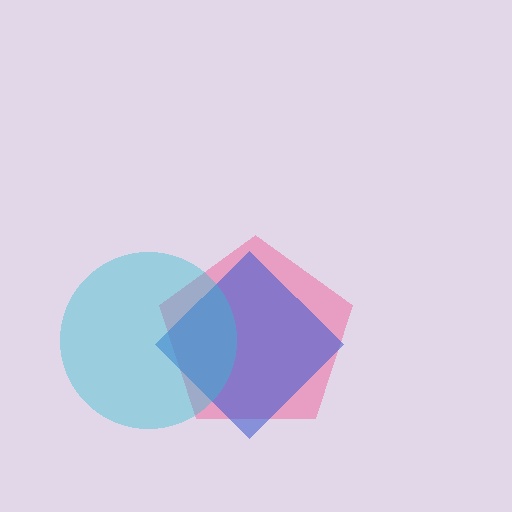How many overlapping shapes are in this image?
There are 3 overlapping shapes in the image.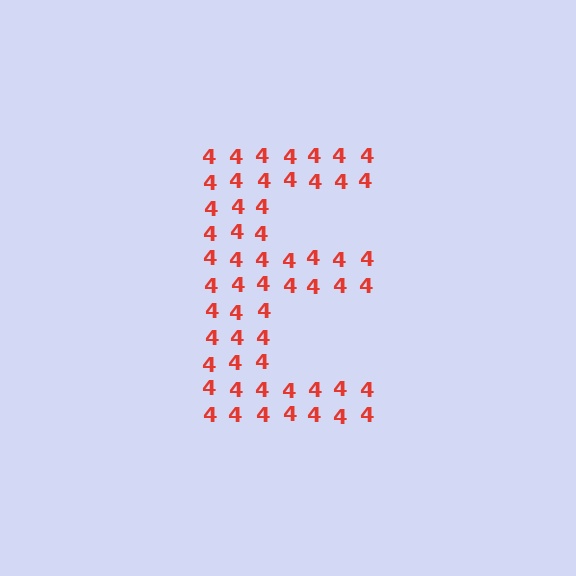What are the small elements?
The small elements are digit 4's.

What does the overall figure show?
The overall figure shows the letter E.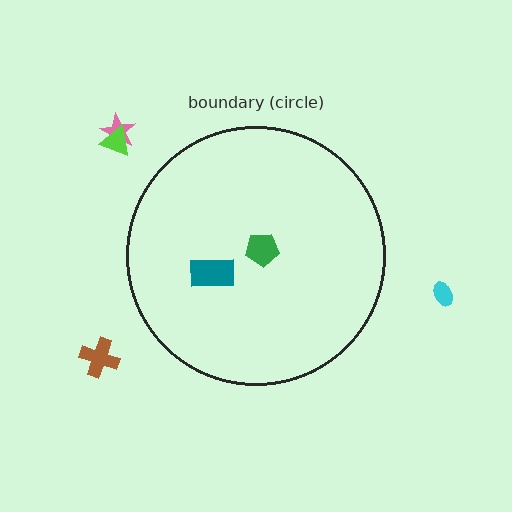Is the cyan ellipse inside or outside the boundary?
Outside.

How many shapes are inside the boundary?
2 inside, 4 outside.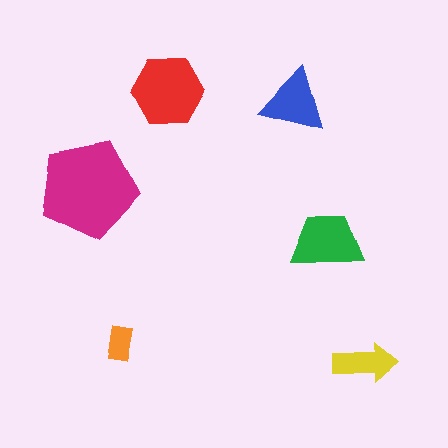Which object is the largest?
The magenta pentagon.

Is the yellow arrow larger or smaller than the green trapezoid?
Smaller.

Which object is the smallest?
The orange rectangle.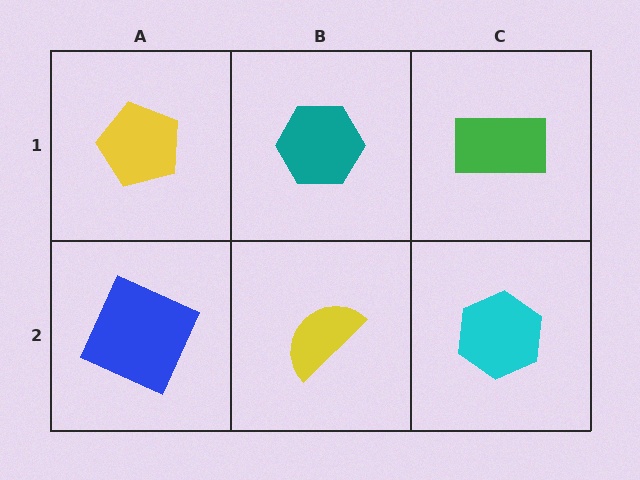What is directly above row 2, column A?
A yellow pentagon.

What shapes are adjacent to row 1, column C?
A cyan hexagon (row 2, column C), a teal hexagon (row 1, column B).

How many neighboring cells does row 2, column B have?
3.